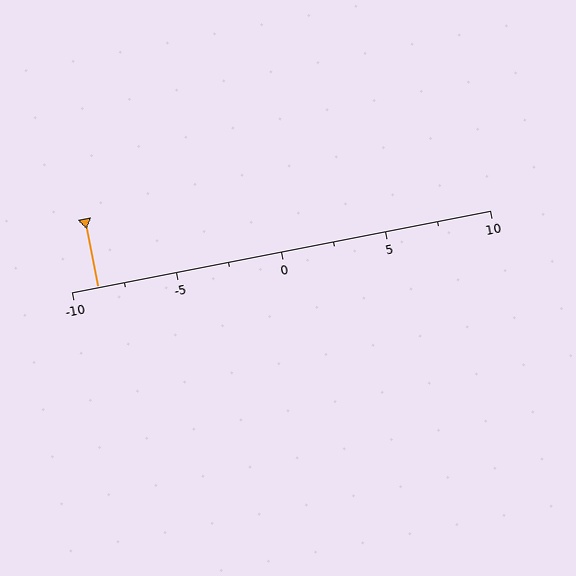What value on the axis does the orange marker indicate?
The marker indicates approximately -8.8.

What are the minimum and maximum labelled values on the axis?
The axis runs from -10 to 10.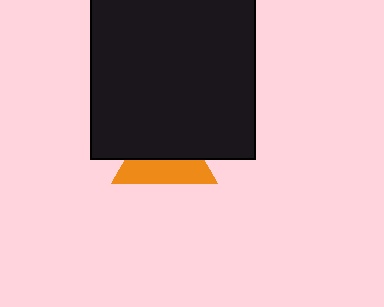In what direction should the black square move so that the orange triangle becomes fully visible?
The black square should move up. That is the shortest direction to clear the overlap and leave the orange triangle fully visible.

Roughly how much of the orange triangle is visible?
About half of it is visible (roughly 45%).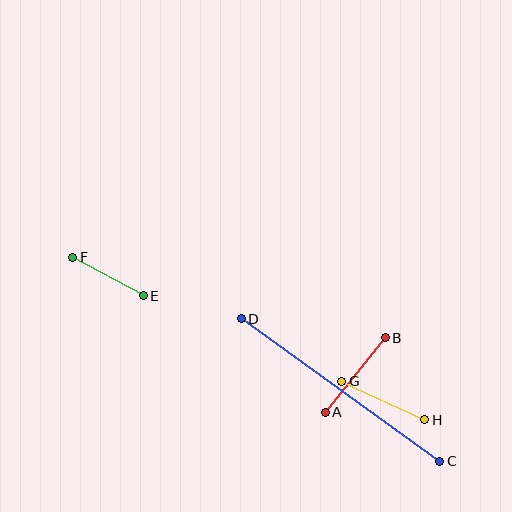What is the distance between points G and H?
The distance is approximately 92 pixels.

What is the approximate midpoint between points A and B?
The midpoint is at approximately (355, 375) pixels.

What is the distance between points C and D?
The distance is approximately 244 pixels.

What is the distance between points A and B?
The distance is approximately 96 pixels.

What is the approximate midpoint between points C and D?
The midpoint is at approximately (341, 390) pixels.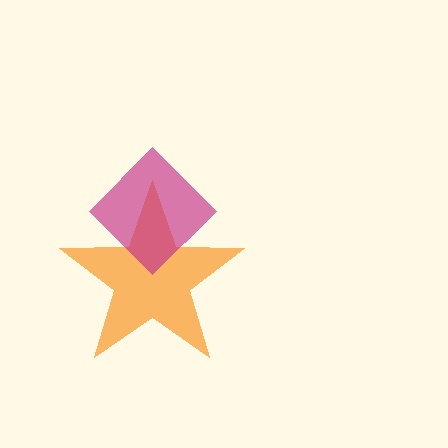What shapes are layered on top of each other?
The layered shapes are: an orange star, a magenta diamond.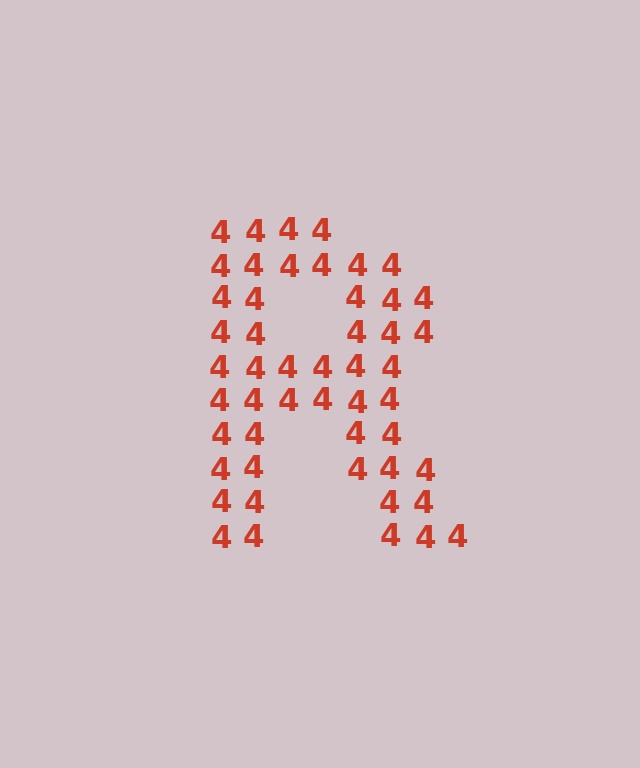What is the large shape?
The large shape is the letter R.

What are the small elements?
The small elements are digit 4's.